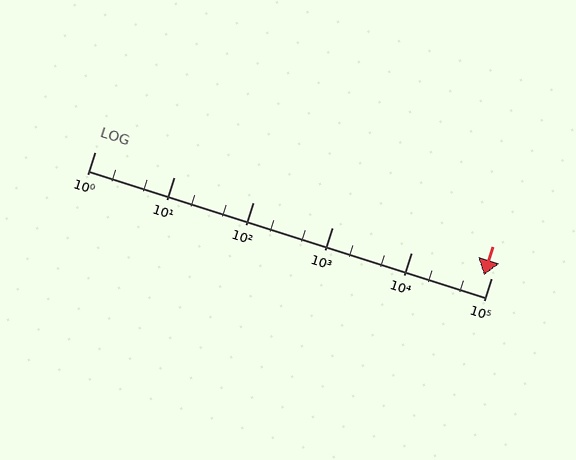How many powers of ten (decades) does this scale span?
The scale spans 5 decades, from 1 to 100000.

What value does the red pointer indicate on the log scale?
The pointer indicates approximately 81000.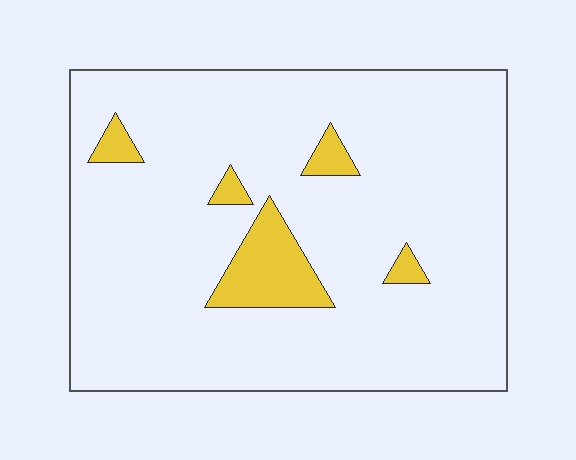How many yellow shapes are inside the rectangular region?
5.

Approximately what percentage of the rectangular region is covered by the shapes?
Approximately 10%.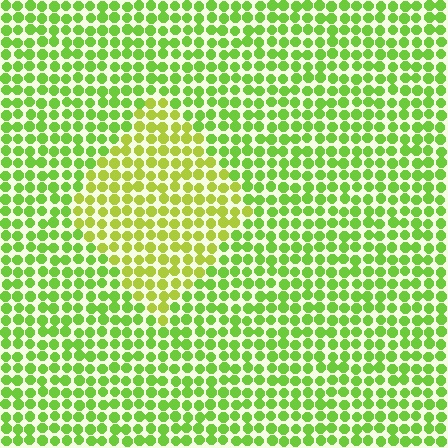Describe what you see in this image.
The image is filled with small lime elements in a uniform arrangement. A diamond-shaped region is visible where the elements are tinted to a slightly different hue, forming a subtle color boundary.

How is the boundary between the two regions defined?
The boundary is defined purely by a slight shift in hue (about 27 degrees). Spacing, size, and orientation are identical on both sides.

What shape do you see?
I see a diamond.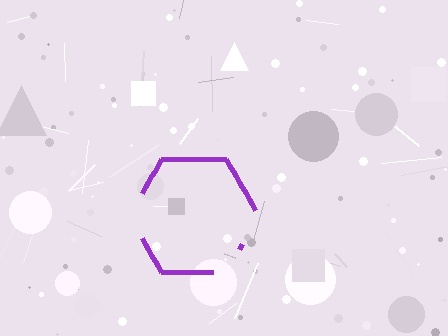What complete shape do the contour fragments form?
The contour fragments form a hexagon.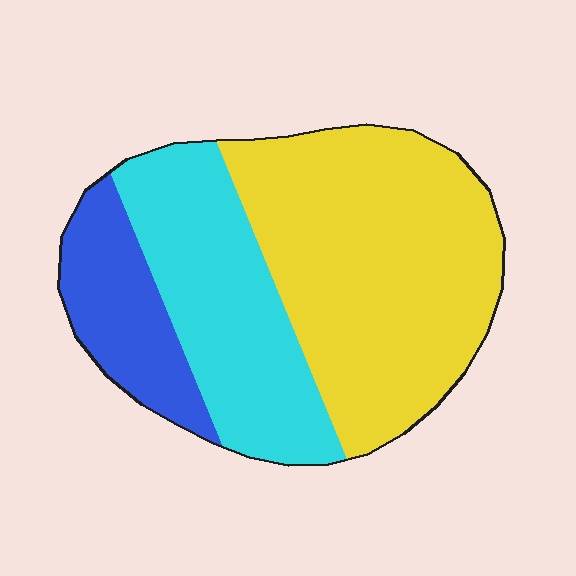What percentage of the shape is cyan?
Cyan takes up between a sixth and a third of the shape.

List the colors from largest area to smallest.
From largest to smallest: yellow, cyan, blue.